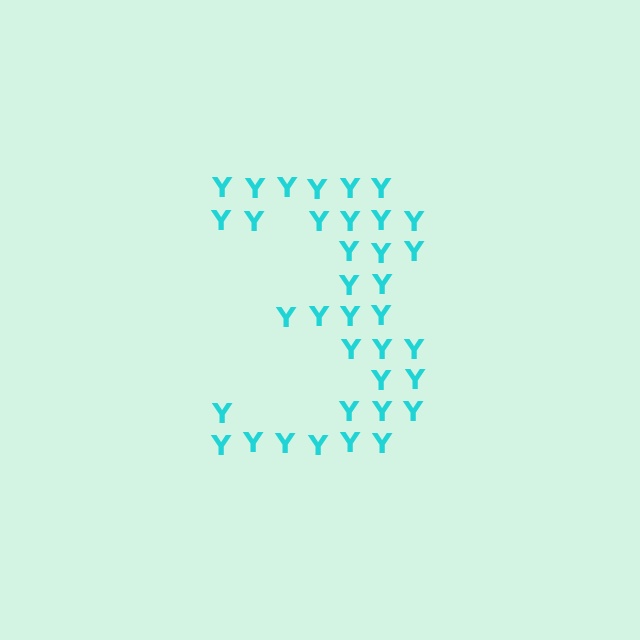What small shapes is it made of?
It is made of small letter Y's.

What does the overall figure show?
The overall figure shows the digit 3.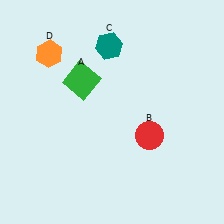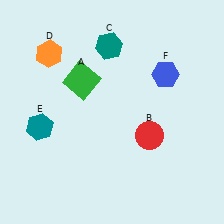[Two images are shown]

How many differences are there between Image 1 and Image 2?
There are 2 differences between the two images.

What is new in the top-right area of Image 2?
A blue hexagon (F) was added in the top-right area of Image 2.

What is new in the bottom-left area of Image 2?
A teal hexagon (E) was added in the bottom-left area of Image 2.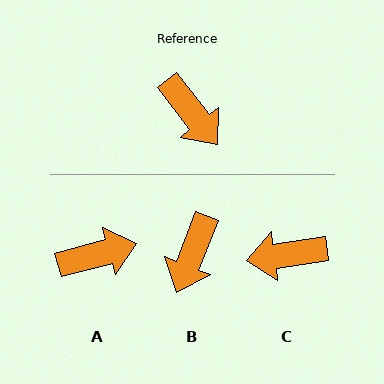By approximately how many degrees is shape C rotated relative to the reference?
Approximately 120 degrees clockwise.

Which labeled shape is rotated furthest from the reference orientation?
C, about 120 degrees away.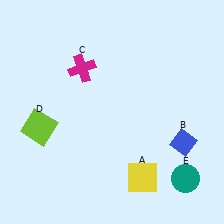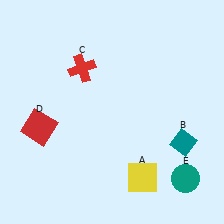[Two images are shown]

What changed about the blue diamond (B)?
In Image 1, B is blue. In Image 2, it changed to teal.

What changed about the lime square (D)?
In Image 1, D is lime. In Image 2, it changed to red.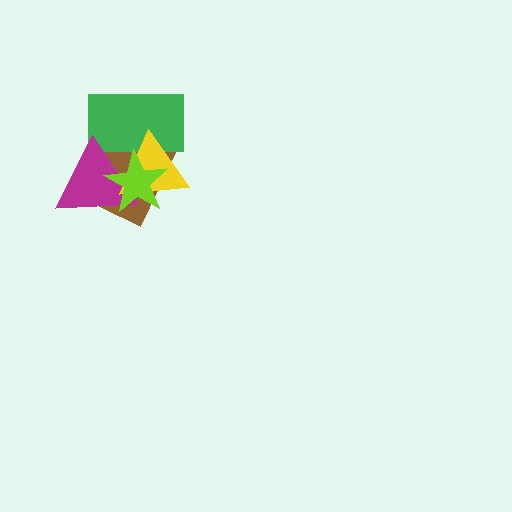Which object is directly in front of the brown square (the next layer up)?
The green rectangle is directly in front of the brown square.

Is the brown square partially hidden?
Yes, it is partially covered by another shape.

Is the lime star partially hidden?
No, no other shape covers it.